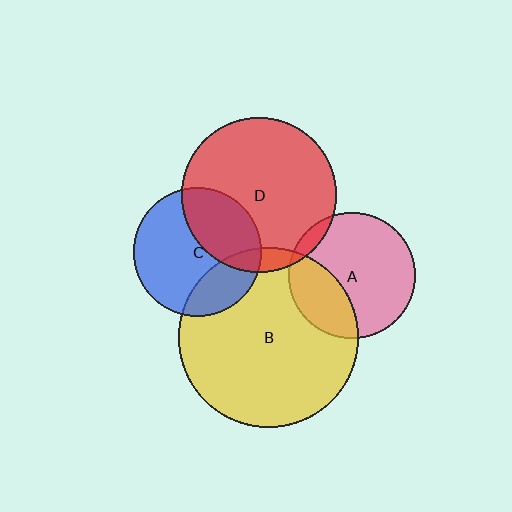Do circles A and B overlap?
Yes.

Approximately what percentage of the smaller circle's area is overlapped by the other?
Approximately 30%.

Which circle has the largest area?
Circle B (yellow).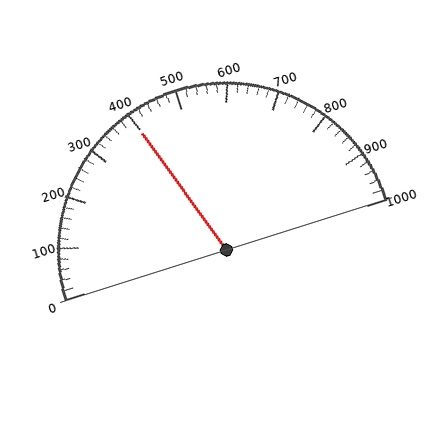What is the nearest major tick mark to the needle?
The nearest major tick mark is 400.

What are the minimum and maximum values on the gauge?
The gauge ranges from 0 to 1000.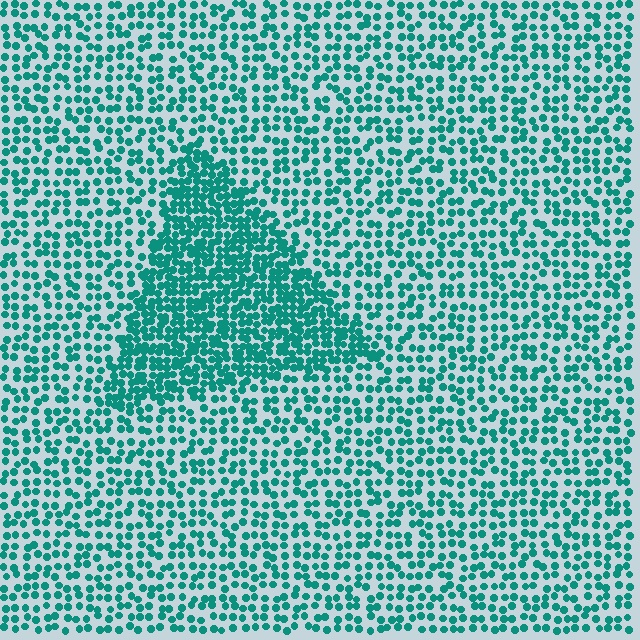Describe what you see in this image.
The image contains small teal elements arranged at two different densities. A triangle-shaped region is visible where the elements are more densely packed than the surrounding area.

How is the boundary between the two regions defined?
The boundary is defined by a change in element density (approximately 2.0x ratio). All elements are the same color, size, and shape.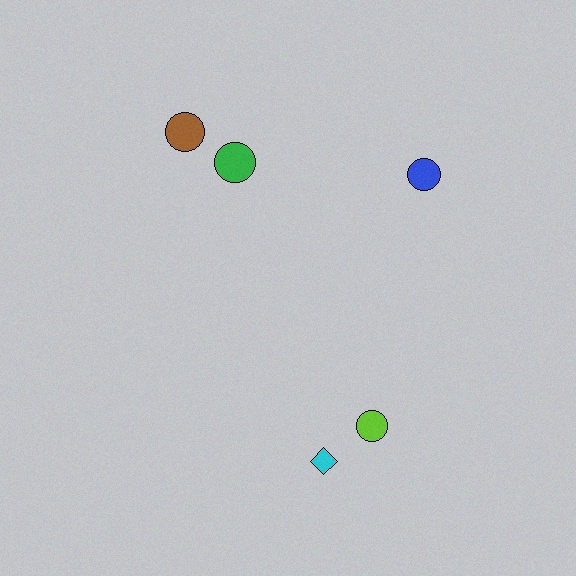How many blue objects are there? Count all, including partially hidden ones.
There is 1 blue object.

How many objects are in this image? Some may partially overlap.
There are 5 objects.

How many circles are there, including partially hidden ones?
There are 4 circles.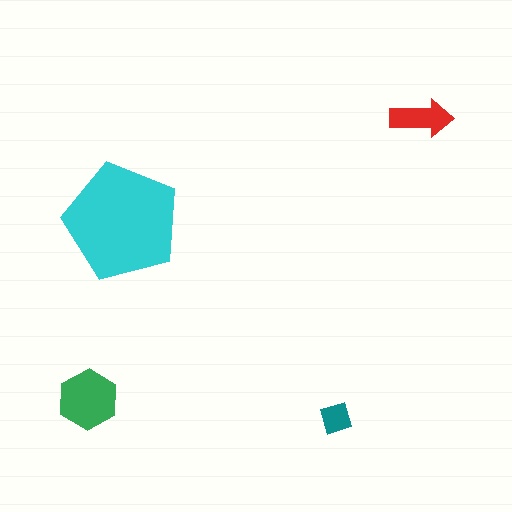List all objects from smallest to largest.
The teal square, the red arrow, the green hexagon, the cyan pentagon.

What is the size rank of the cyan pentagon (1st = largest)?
1st.